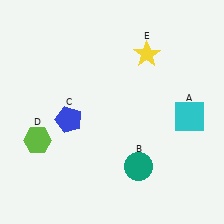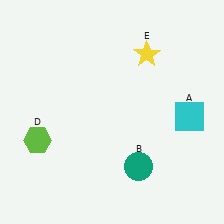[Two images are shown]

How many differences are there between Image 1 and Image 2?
There is 1 difference between the two images.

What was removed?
The blue pentagon (C) was removed in Image 2.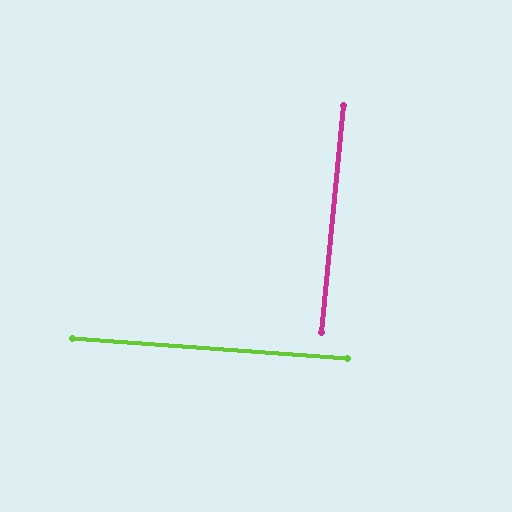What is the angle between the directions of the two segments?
Approximately 89 degrees.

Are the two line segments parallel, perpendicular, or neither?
Perpendicular — they meet at approximately 89°.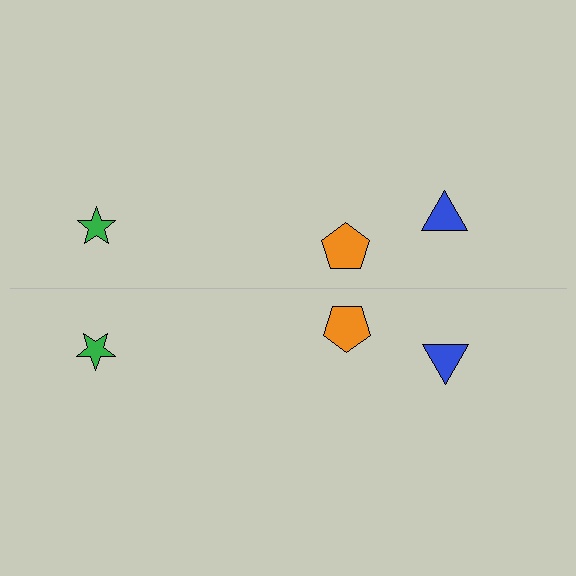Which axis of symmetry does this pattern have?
The pattern has a horizontal axis of symmetry running through the center of the image.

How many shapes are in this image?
There are 6 shapes in this image.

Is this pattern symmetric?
Yes, this pattern has bilateral (reflection) symmetry.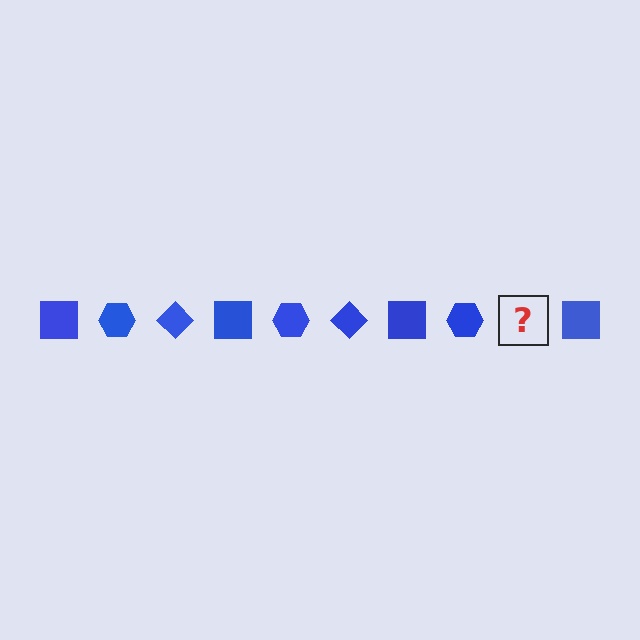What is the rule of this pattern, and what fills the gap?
The rule is that the pattern cycles through square, hexagon, diamond shapes in blue. The gap should be filled with a blue diamond.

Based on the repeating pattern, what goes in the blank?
The blank should be a blue diamond.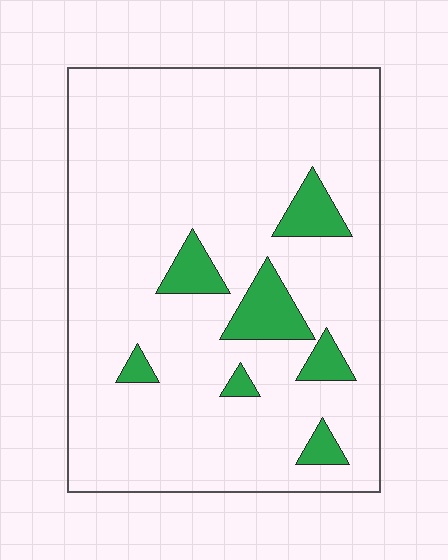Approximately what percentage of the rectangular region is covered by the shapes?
Approximately 10%.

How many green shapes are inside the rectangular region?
7.